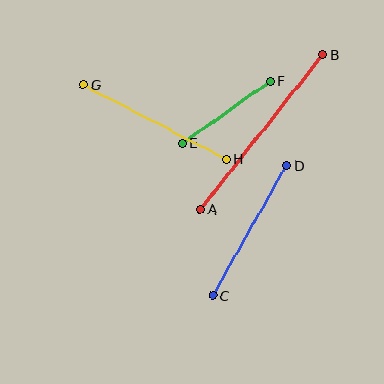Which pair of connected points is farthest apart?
Points A and B are farthest apart.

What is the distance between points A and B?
The distance is approximately 197 pixels.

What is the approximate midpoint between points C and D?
The midpoint is at approximately (250, 230) pixels.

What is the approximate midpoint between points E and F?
The midpoint is at approximately (226, 112) pixels.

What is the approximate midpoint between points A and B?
The midpoint is at approximately (262, 132) pixels.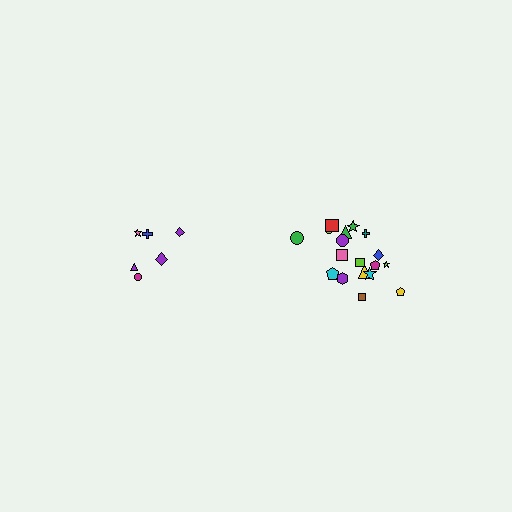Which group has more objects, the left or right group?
The right group.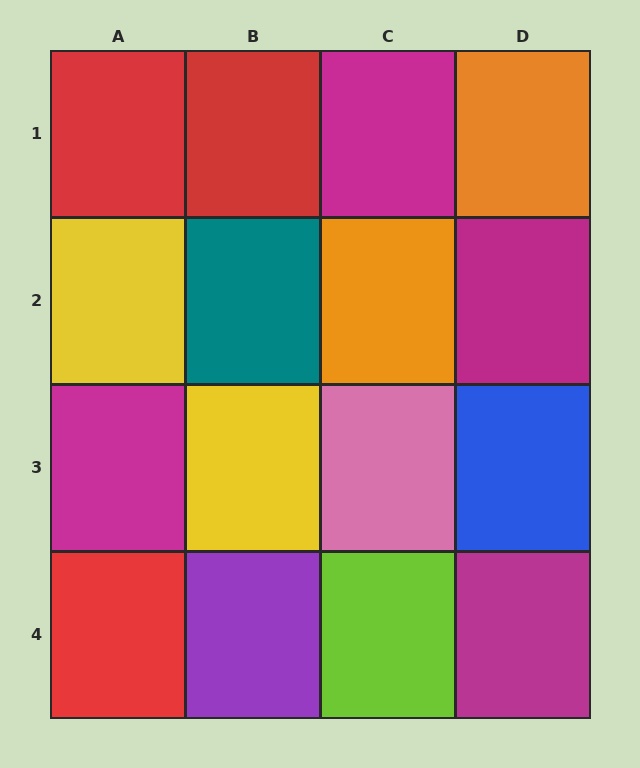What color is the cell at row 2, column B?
Teal.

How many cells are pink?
1 cell is pink.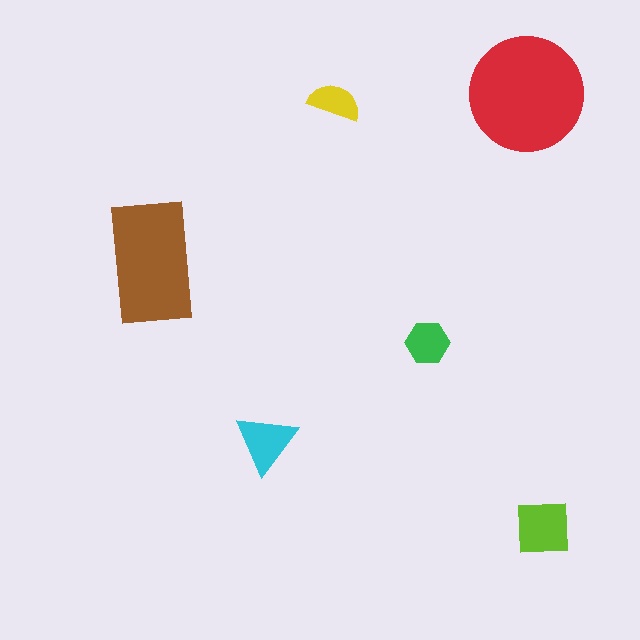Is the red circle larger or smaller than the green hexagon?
Larger.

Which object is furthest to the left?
The brown rectangle is leftmost.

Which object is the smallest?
The yellow semicircle.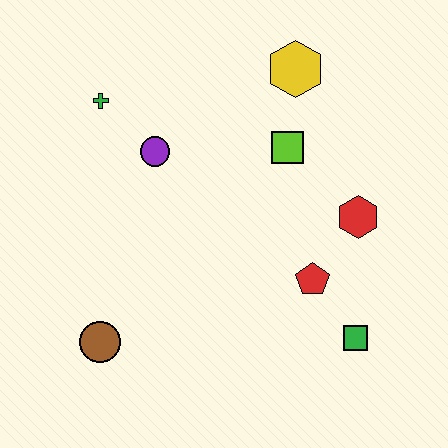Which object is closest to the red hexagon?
The red pentagon is closest to the red hexagon.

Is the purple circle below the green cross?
Yes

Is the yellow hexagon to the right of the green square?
No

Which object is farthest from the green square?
The green cross is farthest from the green square.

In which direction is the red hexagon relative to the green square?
The red hexagon is above the green square.